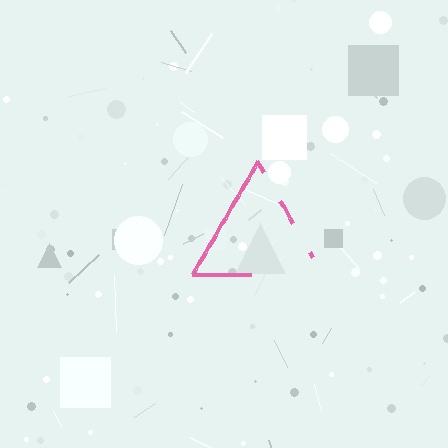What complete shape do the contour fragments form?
The contour fragments form a triangle.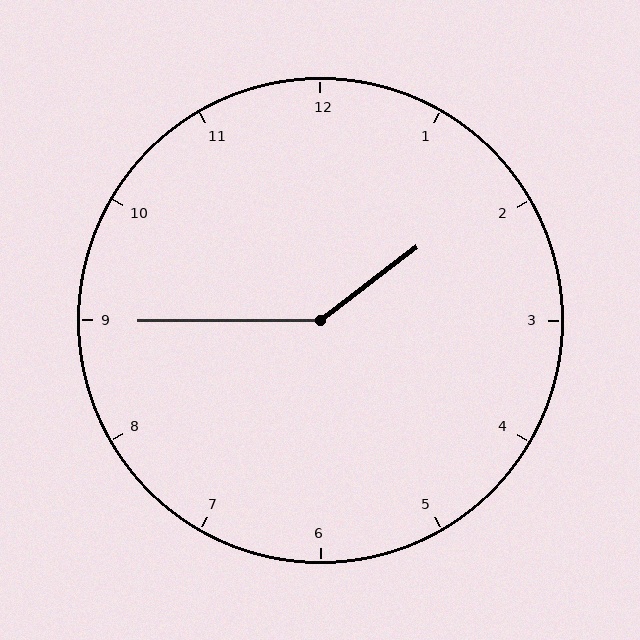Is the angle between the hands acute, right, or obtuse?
It is obtuse.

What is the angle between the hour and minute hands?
Approximately 142 degrees.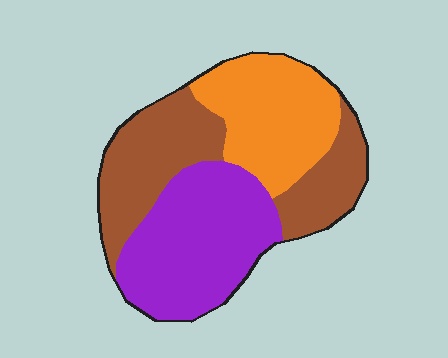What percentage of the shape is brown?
Brown takes up about three eighths (3/8) of the shape.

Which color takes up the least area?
Orange, at roughly 30%.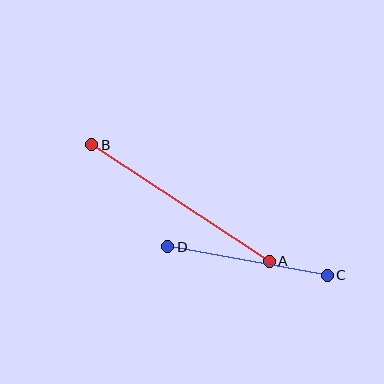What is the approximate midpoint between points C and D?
The midpoint is at approximately (247, 261) pixels.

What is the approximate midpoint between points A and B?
The midpoint is at approximately (181, 203) pixels.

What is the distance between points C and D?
The distance is approximately 162 pixels.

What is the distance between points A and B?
The distance is approximately 212 pixels.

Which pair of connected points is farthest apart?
Points A and B are farthest apart.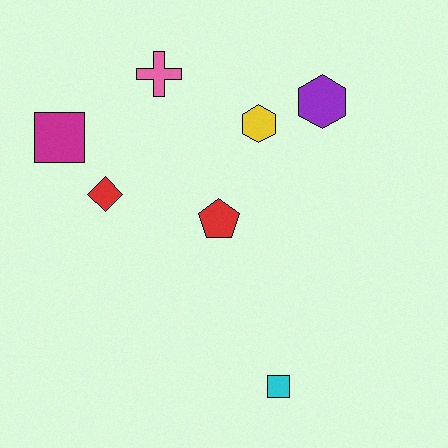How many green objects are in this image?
There are no green objects.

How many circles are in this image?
There are no circles.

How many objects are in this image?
There are 7 objects.